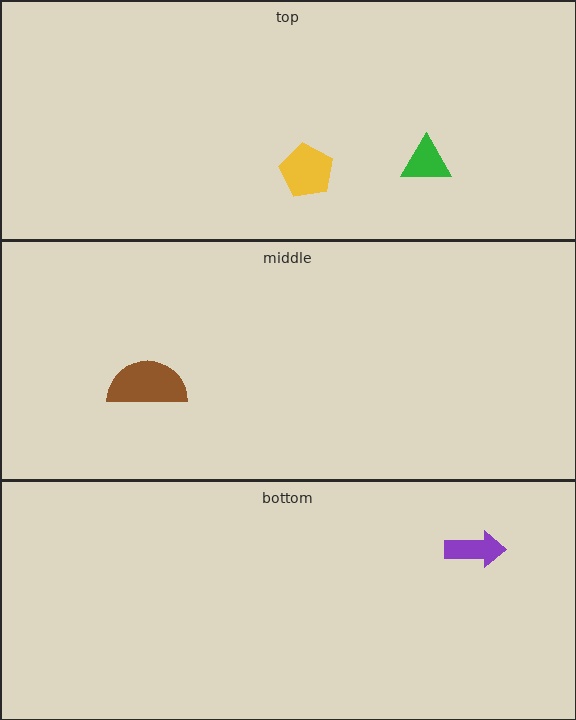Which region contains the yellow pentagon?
The top region.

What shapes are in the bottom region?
The purple arrow.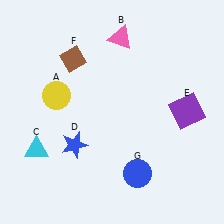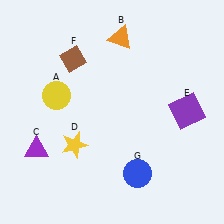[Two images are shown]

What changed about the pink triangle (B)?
In Image 1, B is pink. In Image 2, it changed to orange.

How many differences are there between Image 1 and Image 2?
There are 3 differences between the two images.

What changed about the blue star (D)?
In Image 1, D is blue. In Image 2, it changed to yellow.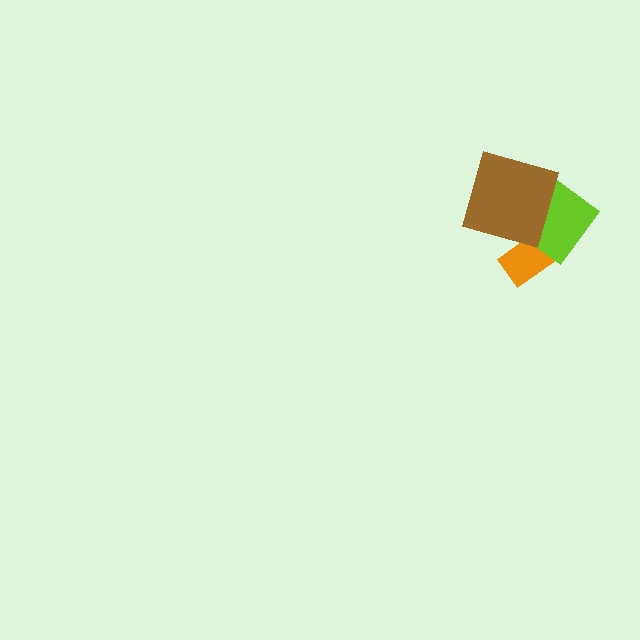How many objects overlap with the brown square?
2 objects overlap with the brown square.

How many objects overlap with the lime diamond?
2 objects overlap with the lime diamond.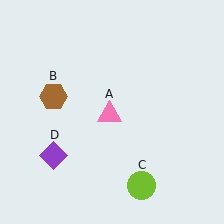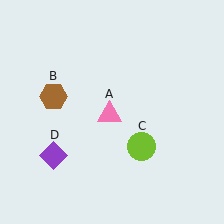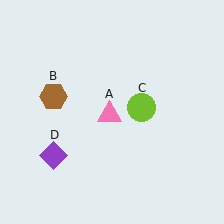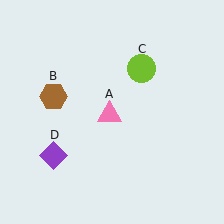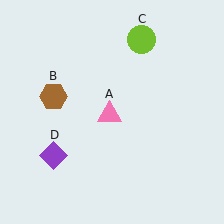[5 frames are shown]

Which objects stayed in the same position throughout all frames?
Pink triangle (object A) and brown hexagon (object B) and purple diamond (object D) remained stationary.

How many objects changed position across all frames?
1 object changed position: lime circle (object C).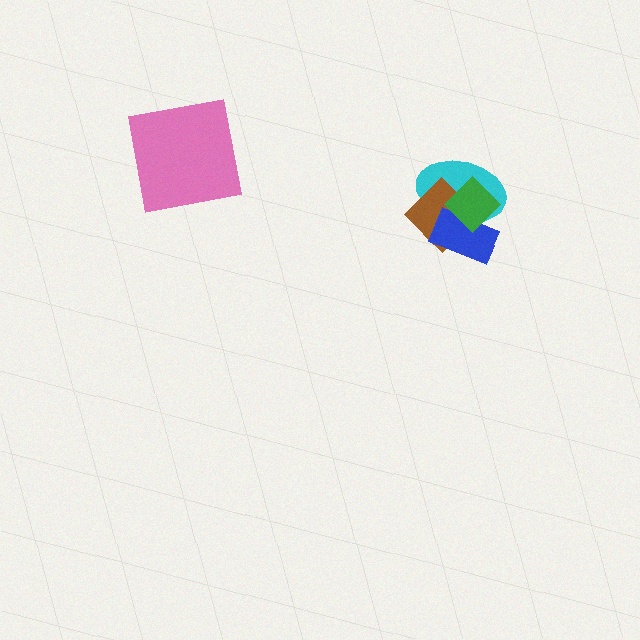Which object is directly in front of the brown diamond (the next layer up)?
The blue rectangle is directly in front of the brown diamond.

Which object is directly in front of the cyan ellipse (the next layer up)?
The brown diamond is directly in front of the cyan ellipse.